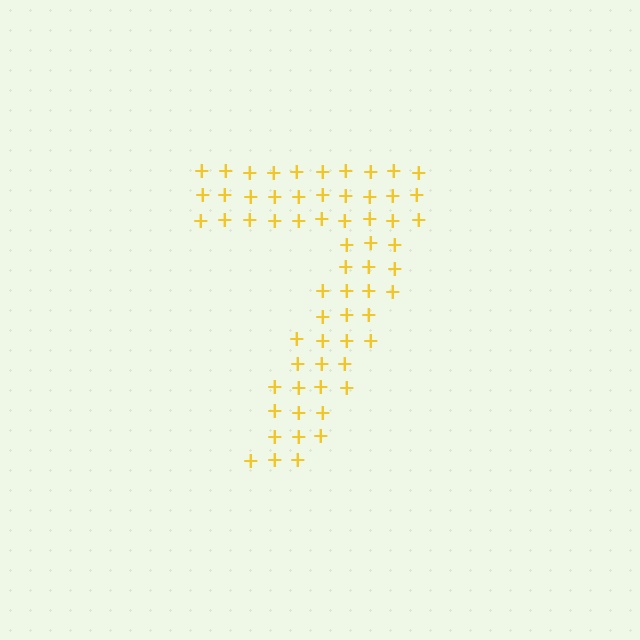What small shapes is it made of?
It is made of small plus signs.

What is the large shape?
The large shape is the digit 7.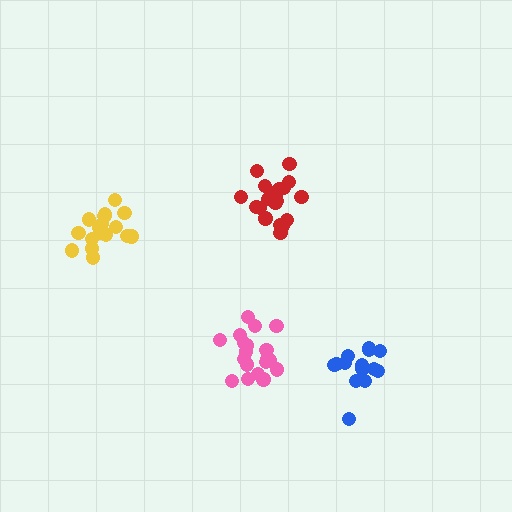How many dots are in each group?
Group 1: 19 dots, Group 2: 17 dots, Group 3: 19 dots, Group 4: 15 dots (70 total).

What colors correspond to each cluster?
The clusters are colored: red, yellow, pink, blue.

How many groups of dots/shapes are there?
There are 4 groups.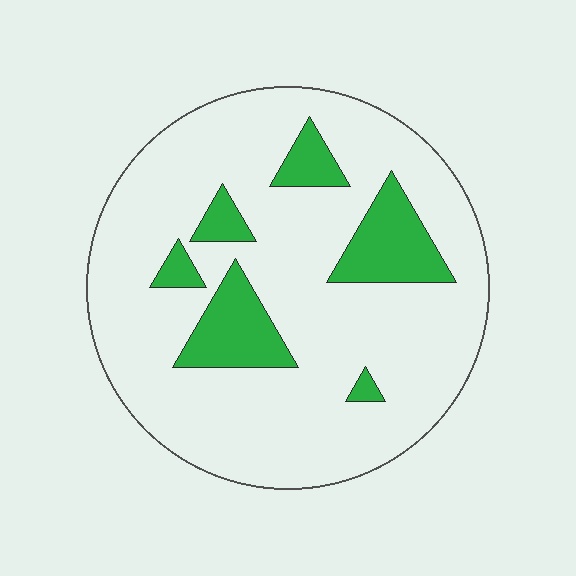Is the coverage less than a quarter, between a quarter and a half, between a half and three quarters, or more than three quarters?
Less than a quarter.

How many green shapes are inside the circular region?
6.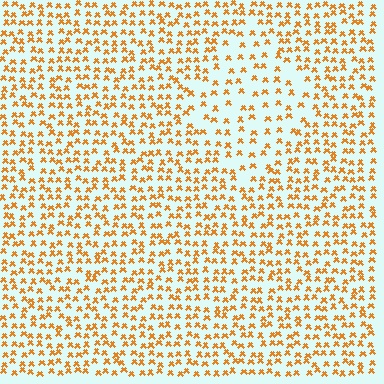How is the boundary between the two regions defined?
The boundary is defined by a change in element density (approximately 1.8x ratio). All elements are the same color, size, and shape.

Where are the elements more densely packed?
The elements are more densely packed outside the diamond boundary.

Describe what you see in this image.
The image contains small orange elements arranged at two different densities. A diamond-shaped region is visible where the elements are less densely packed than the surrounding area.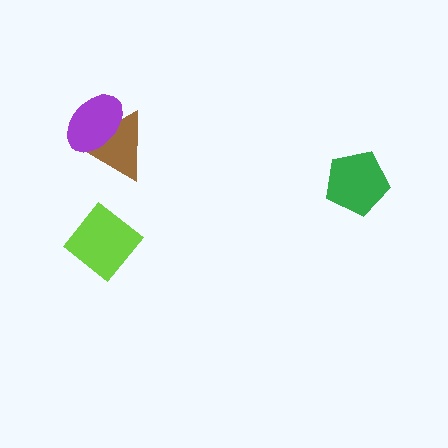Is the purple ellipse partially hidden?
No, no other shape covers it.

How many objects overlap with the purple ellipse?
1 object overlaps with the purple ellipse.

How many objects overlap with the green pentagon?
0 objects overlap with the green pentagon.